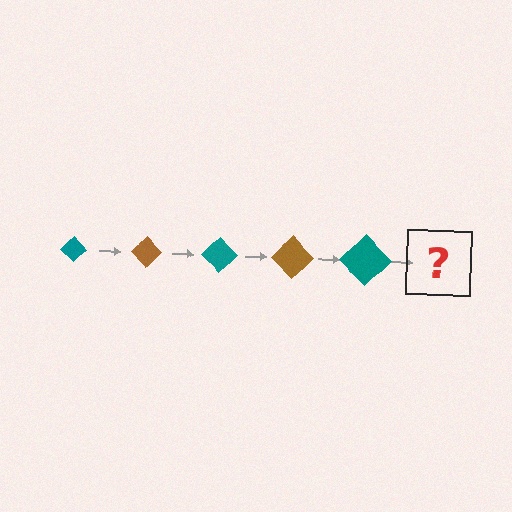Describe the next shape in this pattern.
It should be a brown diamond, larger than the previous one.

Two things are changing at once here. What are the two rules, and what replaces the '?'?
The two rules are that the diamond grows larger each step and the color cycles through teal and brown. The '?' should be a brown diamond, larger than the previous one.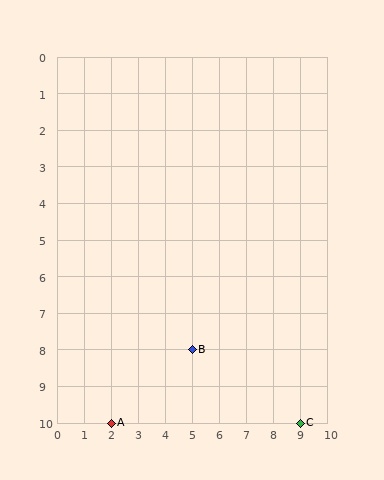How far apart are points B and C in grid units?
Points B and C are 4 columns and 2 rows apart (about 4.5 grid units diagonally).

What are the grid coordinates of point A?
Point A is at grid coordinates (2, 10).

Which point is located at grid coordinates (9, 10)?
Point C is at (9, 10).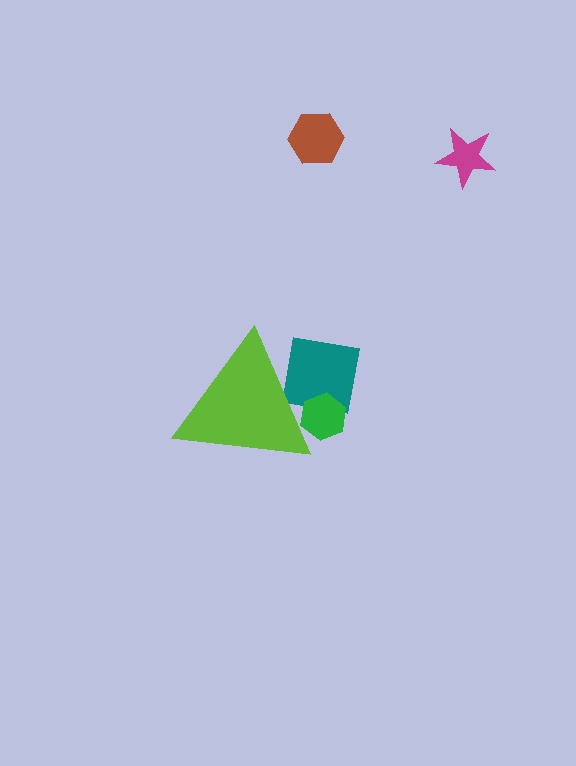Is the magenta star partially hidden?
No, the magenta star is fully visible.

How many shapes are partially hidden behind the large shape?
2 shapes are partially hidden.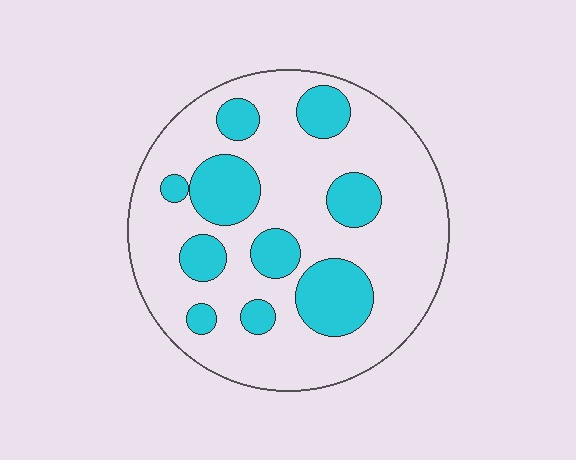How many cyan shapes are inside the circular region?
10.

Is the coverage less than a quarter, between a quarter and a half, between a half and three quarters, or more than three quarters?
Between a quarter and a half.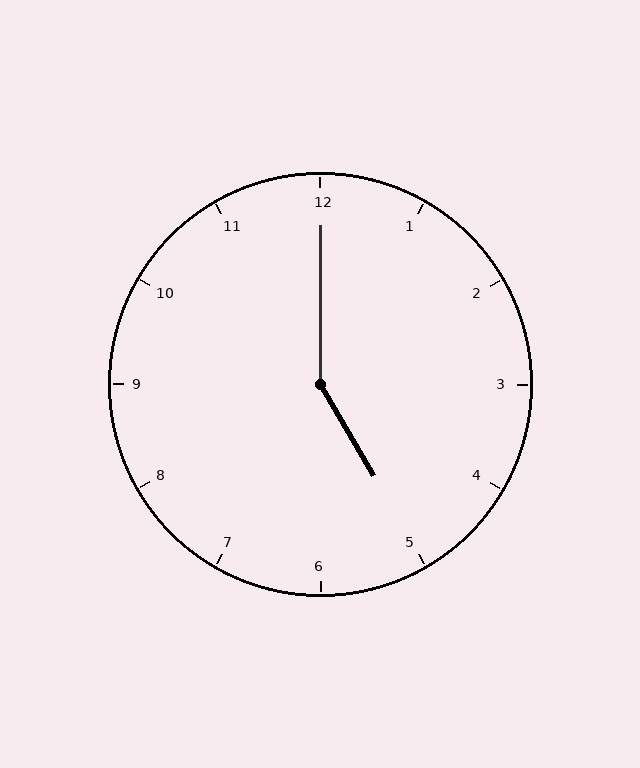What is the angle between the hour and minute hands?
Approximately 150 degrees.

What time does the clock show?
5:00.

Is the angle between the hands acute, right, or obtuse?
It is obtuse.